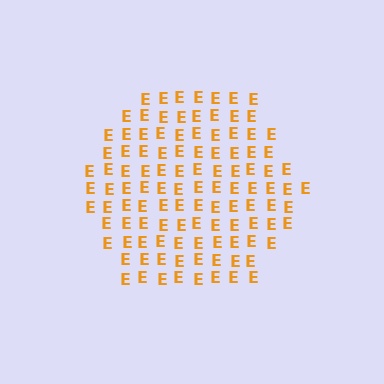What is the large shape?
The large shape is a hexagon.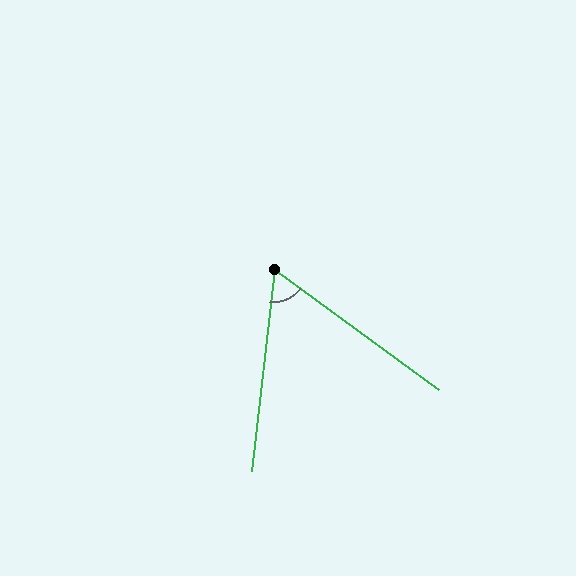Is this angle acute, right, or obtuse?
It is acute.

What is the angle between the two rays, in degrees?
Approximately 60 degrees.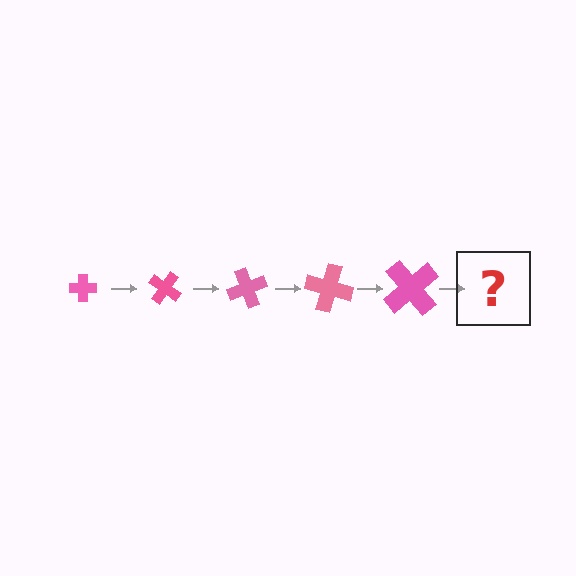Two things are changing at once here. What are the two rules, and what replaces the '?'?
The two rules are that the cross grows larger each step and it rotates 35 degrees each step. The '?' should be a cross, larger than the previous one and rotated 175 degrees from the start.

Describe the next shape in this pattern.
It should be a cross, larger than the previous one and rotated 175 degrees from the start.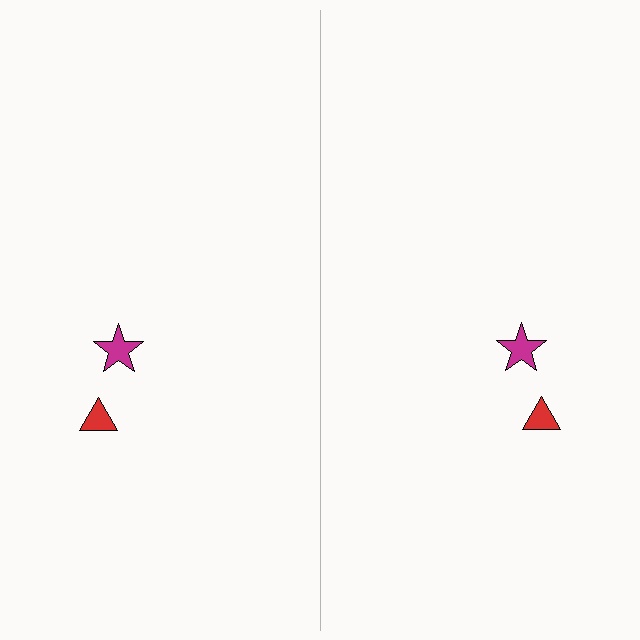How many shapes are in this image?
There are 4 shapes in this image.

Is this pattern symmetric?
Yes, this pattern has bilateral (reflection) symmetry.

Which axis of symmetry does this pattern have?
The pattern has a vertical axis of symmetry running through the center of the image.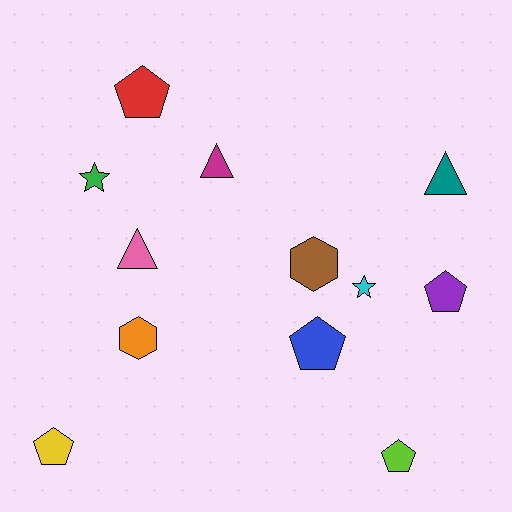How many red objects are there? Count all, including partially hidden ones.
There is 1 red object.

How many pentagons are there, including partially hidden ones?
There are 5 pentagons.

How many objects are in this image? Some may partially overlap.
There are 12 objects.